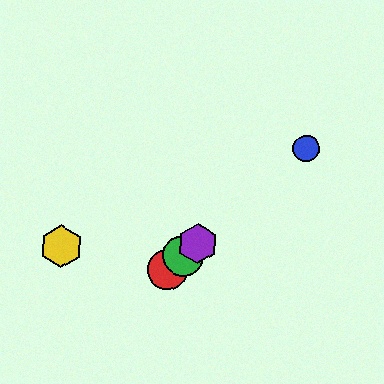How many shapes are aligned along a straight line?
4 shapes (the red circle, the blue circle, the green circle, the purple hexagon) are aligned along a straight line.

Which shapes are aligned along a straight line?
The red circle, the blue circle, the green circle, the purple hexagon are aligned along a straight line.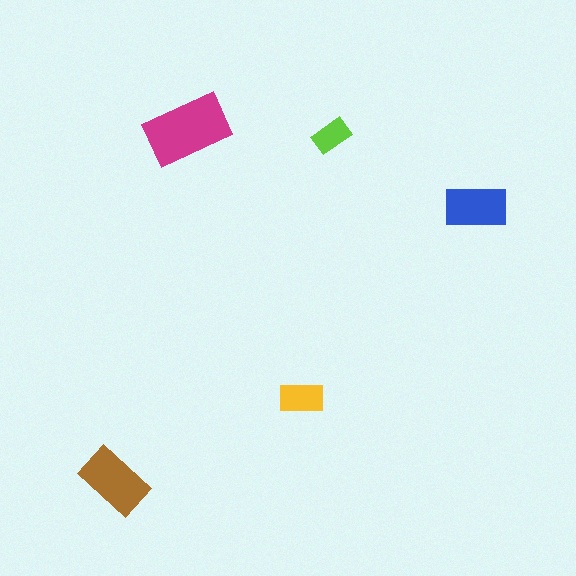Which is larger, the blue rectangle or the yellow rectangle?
The blue one.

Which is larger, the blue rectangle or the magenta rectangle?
The magenta one.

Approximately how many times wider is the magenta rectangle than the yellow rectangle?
About 2 times wider.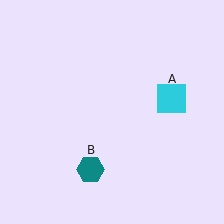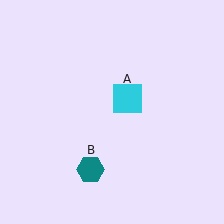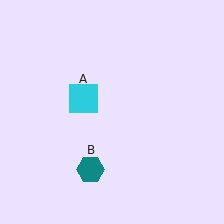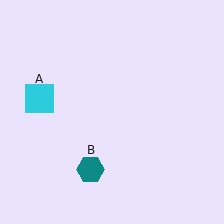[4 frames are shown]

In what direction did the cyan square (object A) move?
The cyan square (object A) moved left.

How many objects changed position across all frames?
1 object changed position: cyan square (object A).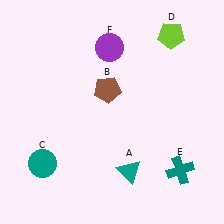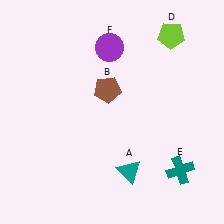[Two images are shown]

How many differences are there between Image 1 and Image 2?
There is 1 difference between the two images.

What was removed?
The teal circle (C) was removed in Image 2.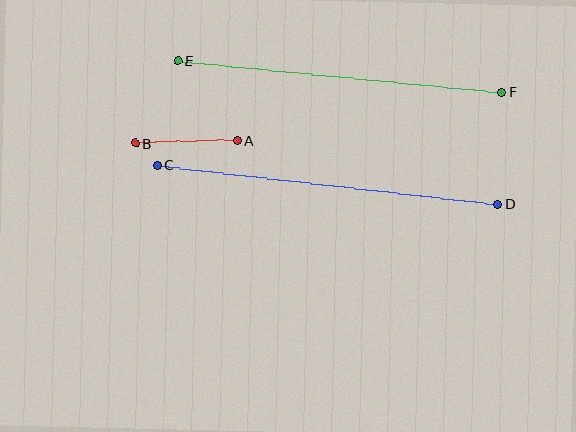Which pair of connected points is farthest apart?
Points C and D are farthest apart.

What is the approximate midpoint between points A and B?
The midpoint is at approximately (186, 142) pixels.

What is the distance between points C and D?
The distance is approximately 343 pixels.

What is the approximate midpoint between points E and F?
The midpoint is at approximately (340, 76) pixels.